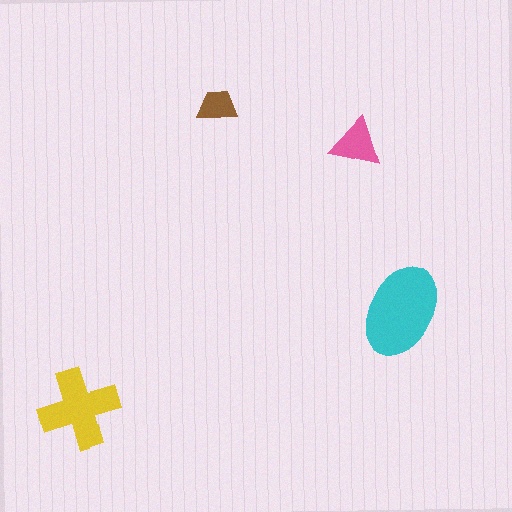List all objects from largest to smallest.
The cyan ellipse, the yellow cross, the pink triangle, the brown trapezoid.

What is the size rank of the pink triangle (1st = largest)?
3rd.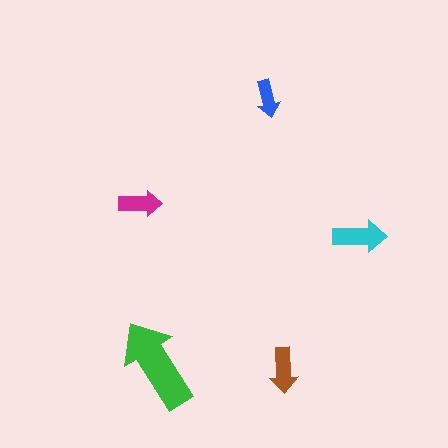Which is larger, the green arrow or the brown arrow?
The green one.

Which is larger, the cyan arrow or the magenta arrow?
The cyan one.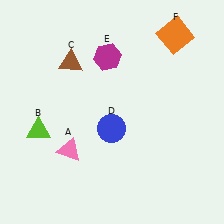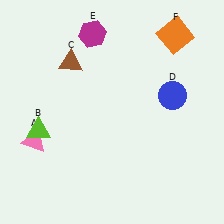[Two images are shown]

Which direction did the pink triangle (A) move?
The pink triangle (A) moved left.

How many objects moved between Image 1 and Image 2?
3 objects moved between the two images.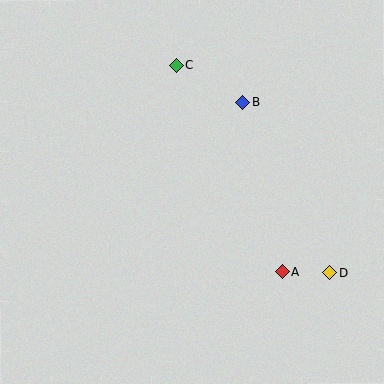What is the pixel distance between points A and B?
The distance between A and B is 174 pixels.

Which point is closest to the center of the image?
Point B at (242, 102) is closest to the center.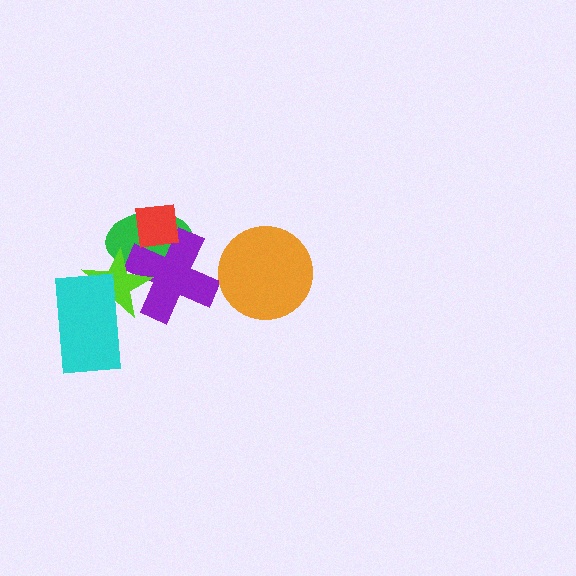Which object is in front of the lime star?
The cyan rectangle is in front of the lime star.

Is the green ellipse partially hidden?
Yes, it is partially covered by another shape.